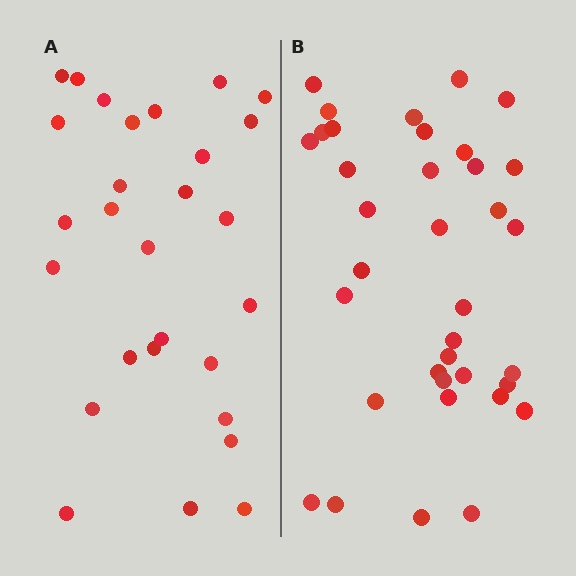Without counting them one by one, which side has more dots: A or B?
Region B (the right region) has more dots.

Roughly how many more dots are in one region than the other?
Region B has roughly 8 or so more dots than region A.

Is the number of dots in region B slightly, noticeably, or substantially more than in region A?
Region B has noticeably more, but not dramatically so. The ratio is roughly 1.3 to 1.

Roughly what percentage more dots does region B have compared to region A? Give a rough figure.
About 30% more.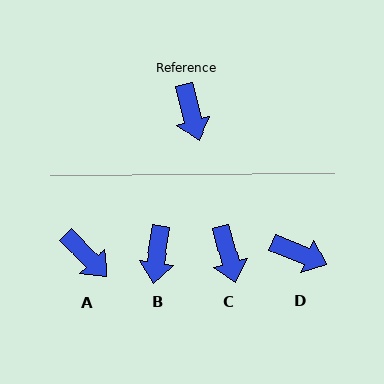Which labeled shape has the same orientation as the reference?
C.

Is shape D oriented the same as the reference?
No, it is off by about 53 degrees.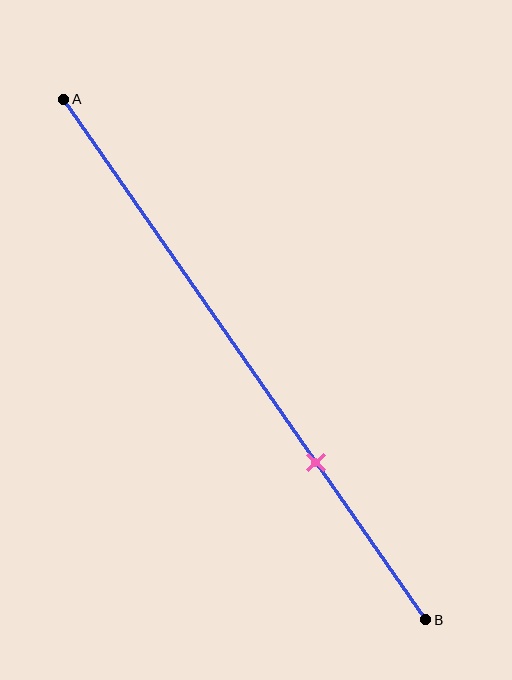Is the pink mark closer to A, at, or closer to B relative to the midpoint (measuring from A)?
The pink mark is closer to point B than the midpoint of segment AB.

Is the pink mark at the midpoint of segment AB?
No, the mark is at about 70% from A, not at the 50% midpoint.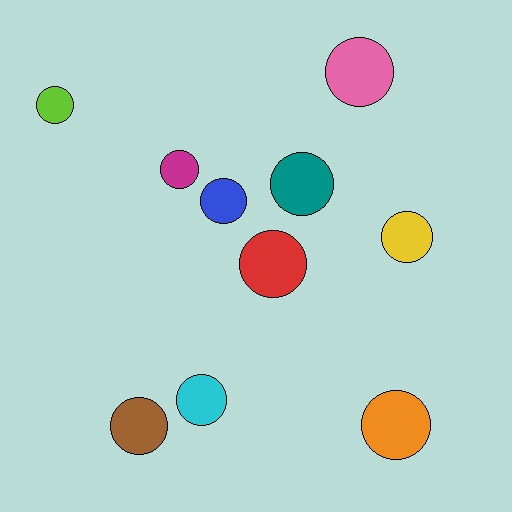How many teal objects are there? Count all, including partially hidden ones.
There is 1 teal object.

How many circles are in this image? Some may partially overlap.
There are 10 circles.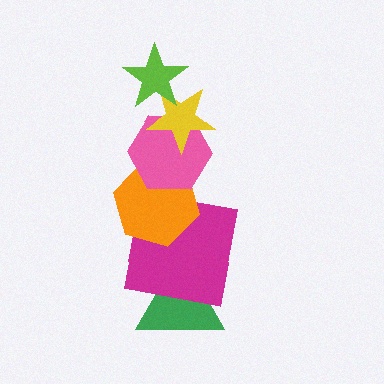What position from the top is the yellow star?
The yellow star is 2nd from the top.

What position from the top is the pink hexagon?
The pink hexagon is 3rd from the top.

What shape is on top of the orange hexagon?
The pink hexagon is on top of the orange hexagon.